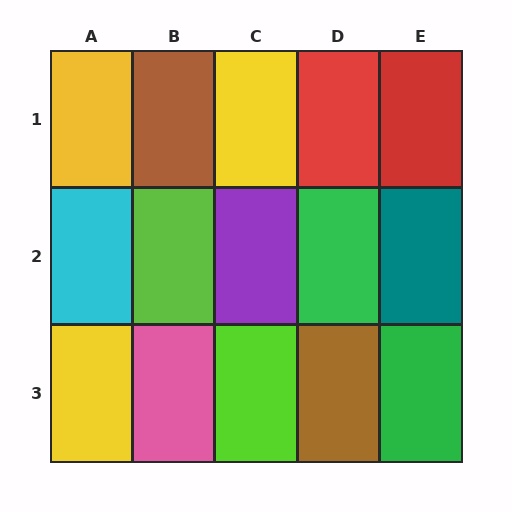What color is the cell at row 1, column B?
Brown.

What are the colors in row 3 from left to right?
Yellow, pink, lime, brown, green.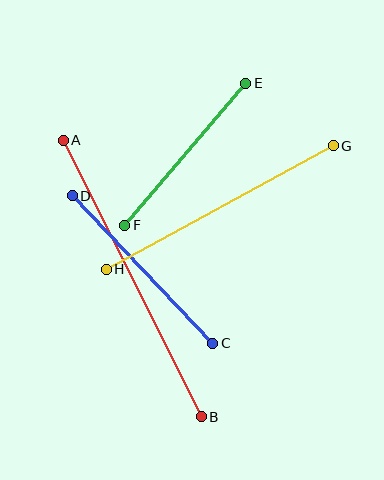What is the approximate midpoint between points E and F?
The midpoint is at approximately (185, 154) pixels.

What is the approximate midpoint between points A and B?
The midpoint is at approximately (132, 279) pixels.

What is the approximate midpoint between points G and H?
The midpoint is at approximately (220, 207) pixels.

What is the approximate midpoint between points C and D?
The midpoint is at approximately (143, 269) pixels.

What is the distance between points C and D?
The distance is approximately 204 pixels.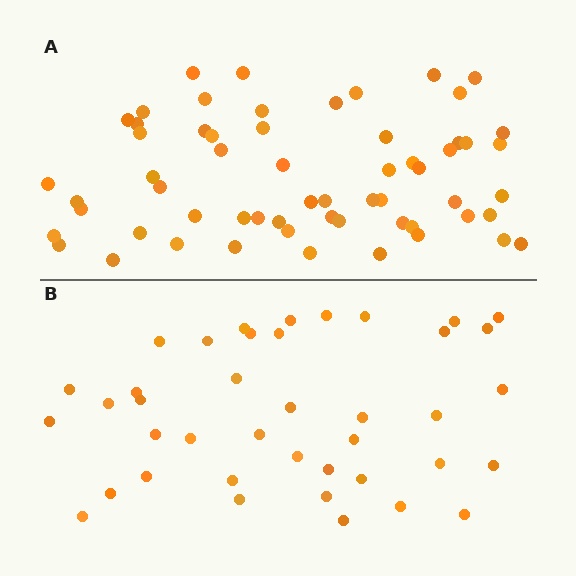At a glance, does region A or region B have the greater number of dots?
Region A (the top region) has more dots.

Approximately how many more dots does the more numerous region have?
Region A has approximately 20 more dots than region B.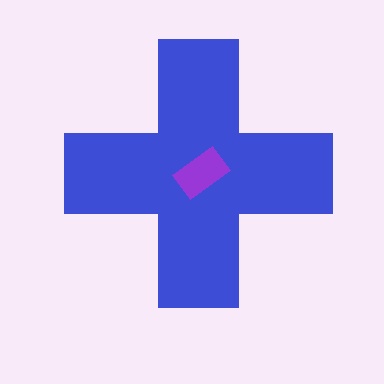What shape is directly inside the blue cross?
The purple rectangle.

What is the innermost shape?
The purple rectangle.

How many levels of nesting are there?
2.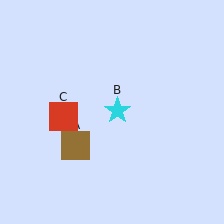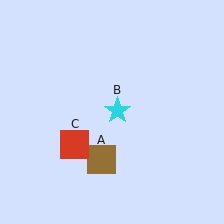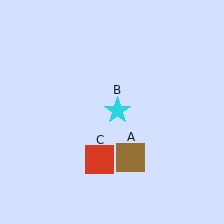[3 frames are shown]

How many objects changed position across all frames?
2 objects changed position: brown square (object A), red square (object C).